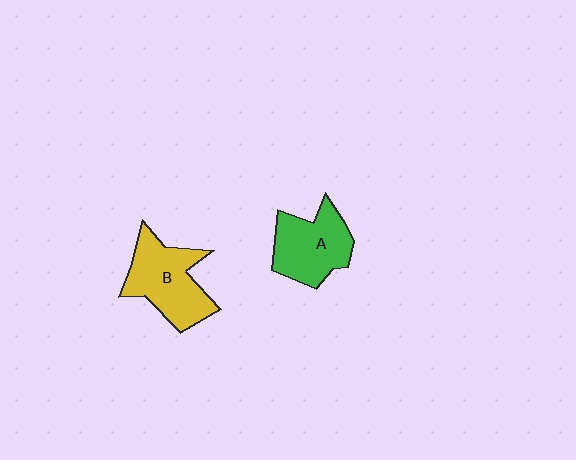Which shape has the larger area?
Shape B (yellow).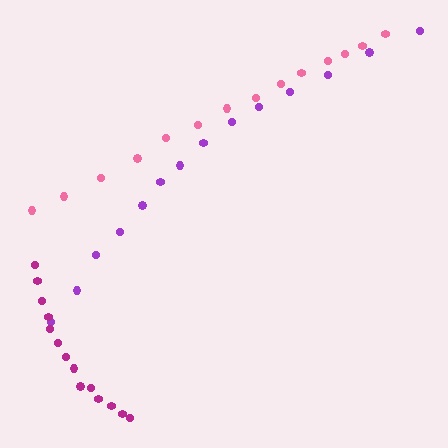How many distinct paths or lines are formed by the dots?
There are 3 distinct paths.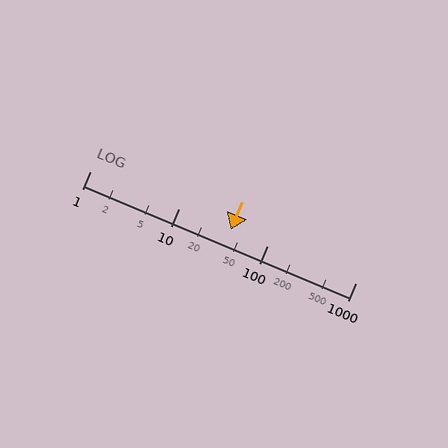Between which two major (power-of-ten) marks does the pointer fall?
The pointer is between 10 and 100.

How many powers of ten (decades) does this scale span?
The scale spans 3 decades, from 1 to 1000.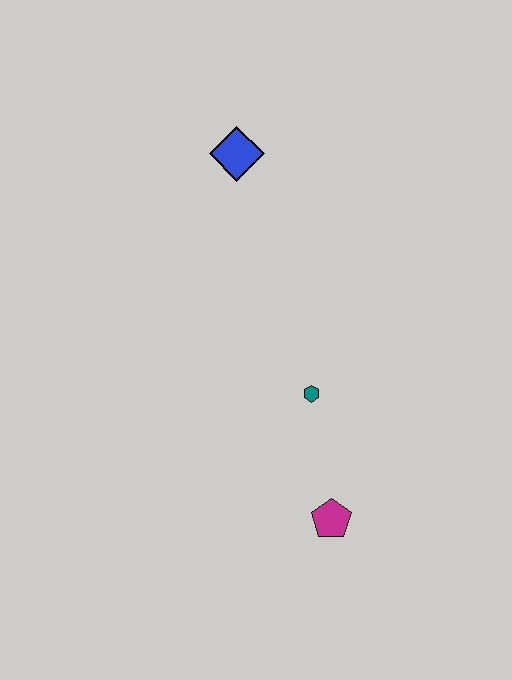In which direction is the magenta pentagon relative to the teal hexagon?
The magenta pentagon is below the teal hexagon.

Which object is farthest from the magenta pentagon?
The blue diamond is farthest from the magenta pentagon.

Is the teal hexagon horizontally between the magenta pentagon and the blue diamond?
Yes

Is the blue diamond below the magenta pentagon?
No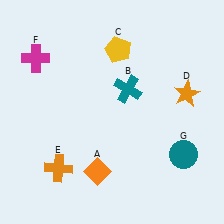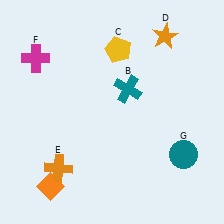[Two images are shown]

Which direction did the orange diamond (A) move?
The orange diamond (A) moved left.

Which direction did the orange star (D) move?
The orange star (D) moved up.